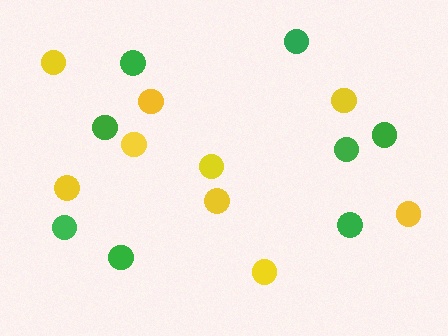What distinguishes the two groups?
There are 2 groups: one group of green circles (8) and one group of yellow circles (9).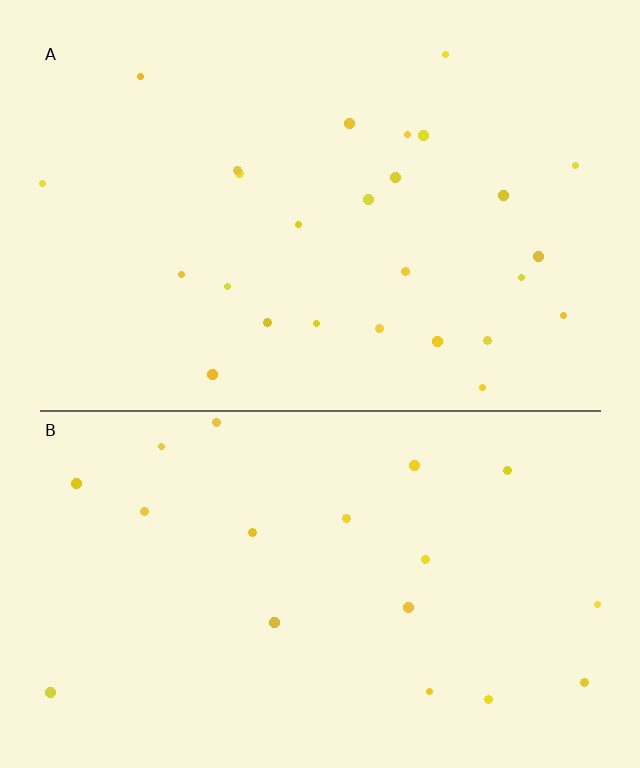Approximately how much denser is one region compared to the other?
Approximately 1.4× — region A over region B.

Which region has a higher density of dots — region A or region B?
A (the top).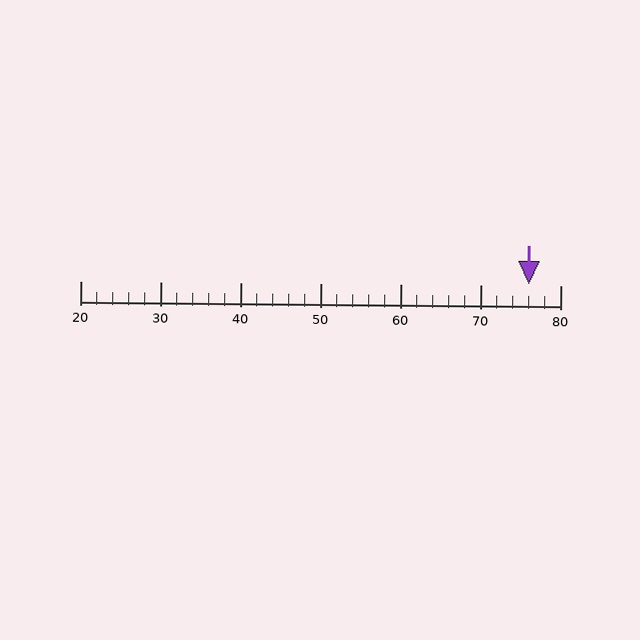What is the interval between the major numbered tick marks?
The major tick marks are spaced 10 units apart.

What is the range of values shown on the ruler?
The ruler shows values from 20 to 80.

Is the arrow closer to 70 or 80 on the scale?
The arrow is closer to 80.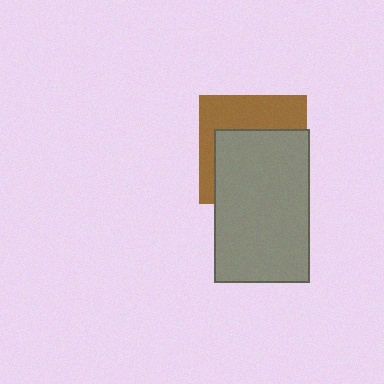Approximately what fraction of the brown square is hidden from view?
Roughly 60% of the brown square is hidden behind the gray rectangle.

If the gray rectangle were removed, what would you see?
You would see the complete brown square.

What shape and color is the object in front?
The object in front is a gray rectangle.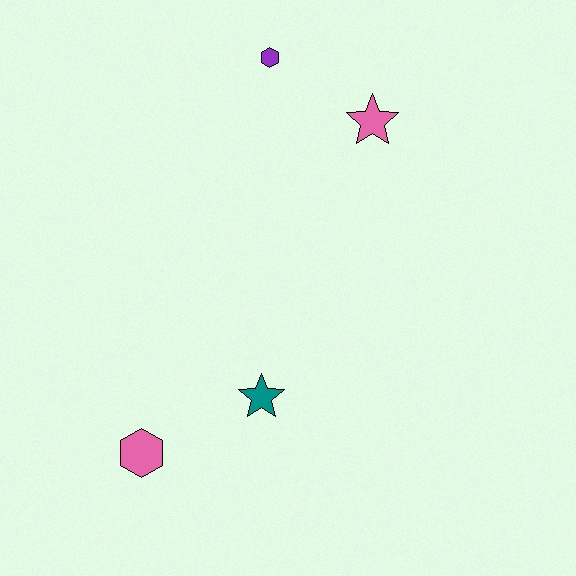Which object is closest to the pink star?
The purple hexagon is closest to the pink star.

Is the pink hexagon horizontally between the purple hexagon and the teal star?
No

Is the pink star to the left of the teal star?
No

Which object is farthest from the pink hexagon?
The purple hexagon is farthest from the pink hexagon.